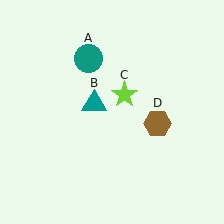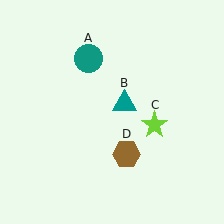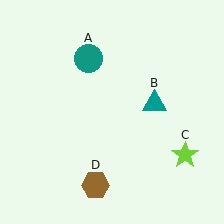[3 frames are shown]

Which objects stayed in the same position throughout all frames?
Teal circle (object A) remained stationary.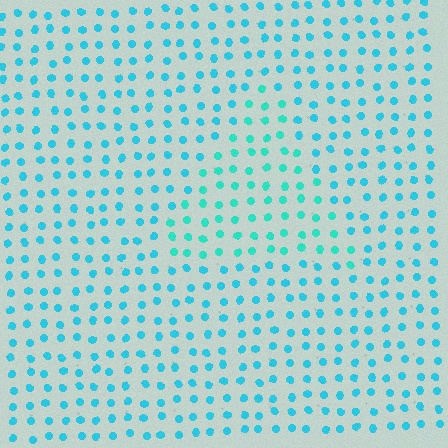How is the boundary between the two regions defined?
The boundary is defined purely by a slight shift in hue (about 19 degrees). Spacing, size, and orientation are identical on both sides.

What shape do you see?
I see a triangle.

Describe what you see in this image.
The image is filled with small cyan elements in a uniform arrangement. A triangle-shaped region is visible where the elements are tinted to a slightly different hue, forming a subtle color boundary.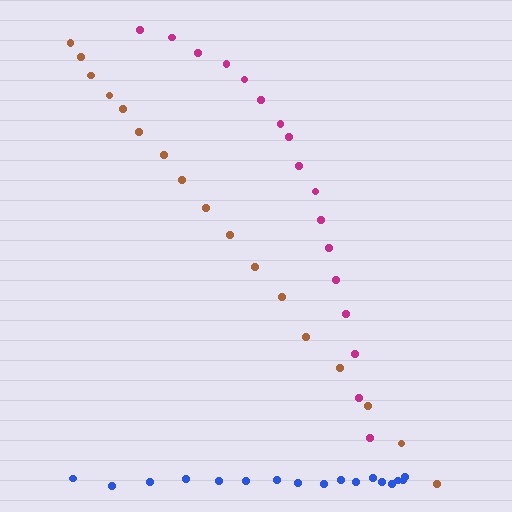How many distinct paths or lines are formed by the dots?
There are 3 distinct paths.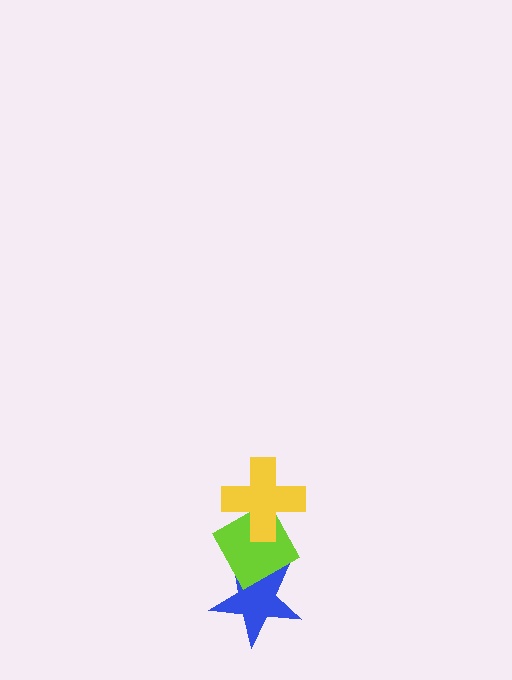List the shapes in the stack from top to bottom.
From top to bottom: the yellow cross, the lime diamond, the blue star.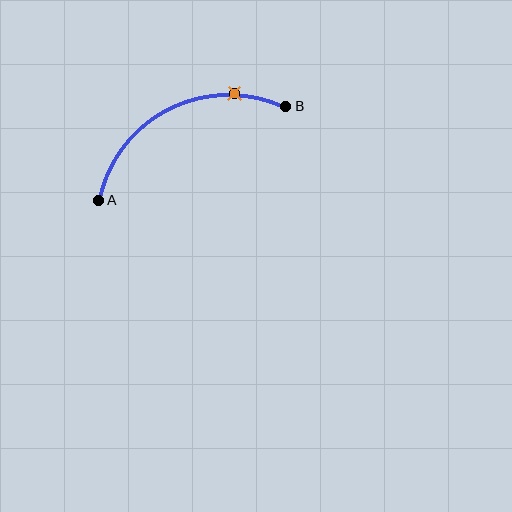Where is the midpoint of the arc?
The arc midpoint is the point on the curve farthest from the straight line joining A and B. It sits above that line.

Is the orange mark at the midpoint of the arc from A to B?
No. The orange mark lies on the arc but is closer to endpoint B. The arc midpoint would be at the point on the curve equidistant along the arc from both A and B.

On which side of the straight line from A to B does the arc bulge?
The arc bulges above the straight line connecting A and B.